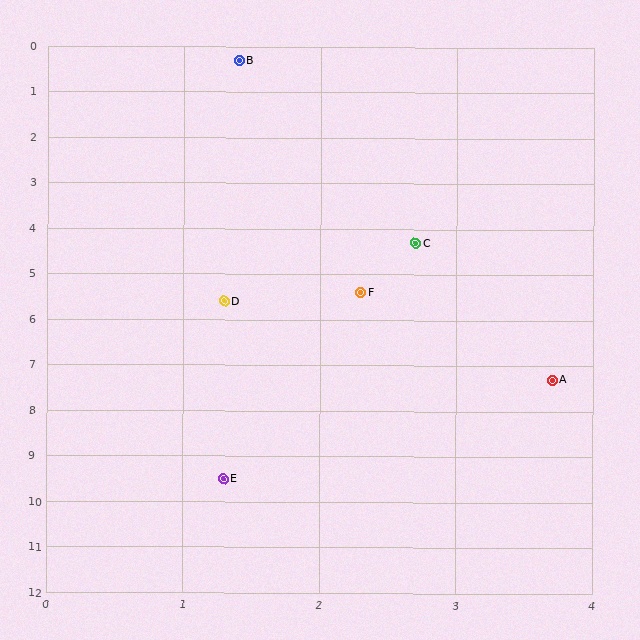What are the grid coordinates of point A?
Point A is at approximately (3.7, 7.3).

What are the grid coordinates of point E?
Point E is at approximately (1.3, 9.5).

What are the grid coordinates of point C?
Point C is at approximately (2.7, 4.3).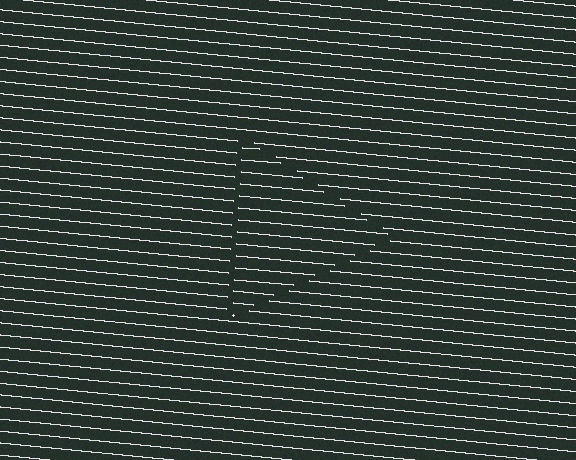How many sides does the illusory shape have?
3 sides — the line-ends trace a triangle.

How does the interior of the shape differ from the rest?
The interior of the shape contains the same grating, shifted by half a period — the contour is defined by the phase discontinuity where line-ends from the inner and outer gratings abut.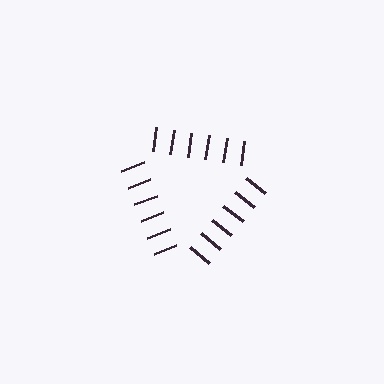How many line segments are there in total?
18 — 6 along each of the 3 edges.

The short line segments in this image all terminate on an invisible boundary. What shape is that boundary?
An illusory triangle — the line segments terminate on its edges but no continuous stroke is drawn.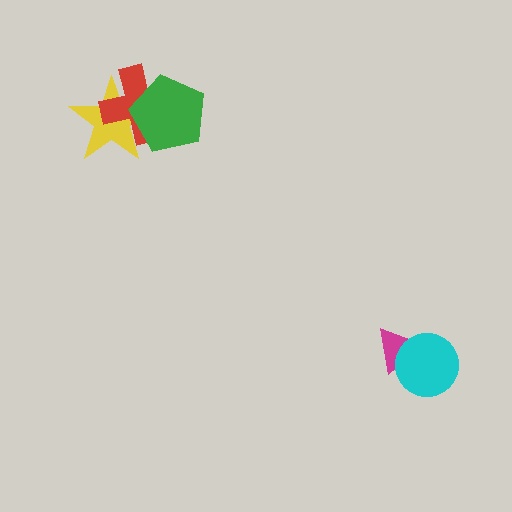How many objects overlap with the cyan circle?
1 object overlaps with the cyan circle.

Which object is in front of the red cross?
The green pentagon is in front of the red cross.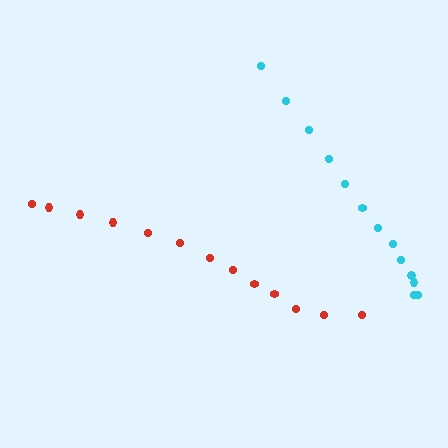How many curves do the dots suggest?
There are 2 distinct paths.